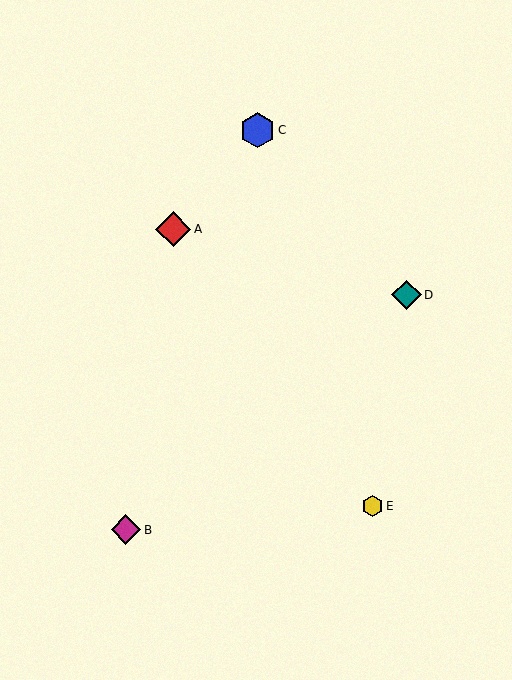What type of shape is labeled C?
Shape C is a blue hexagon.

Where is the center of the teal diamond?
The center of the teal diamond is at (407, 295).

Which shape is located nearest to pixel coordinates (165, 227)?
The red diamond (labeled A) at (173, 229) is nearest to that location.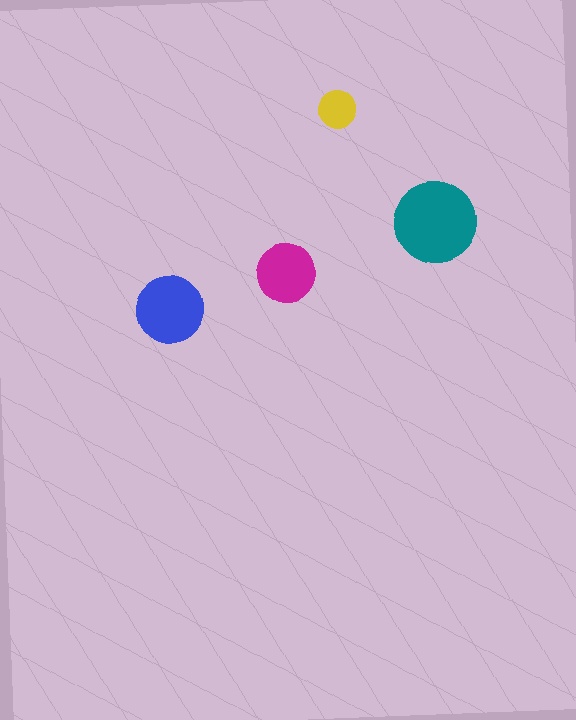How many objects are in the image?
There are 4 objects in the image.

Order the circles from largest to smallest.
the teal one, the blue one, the magenta one, the yellow one.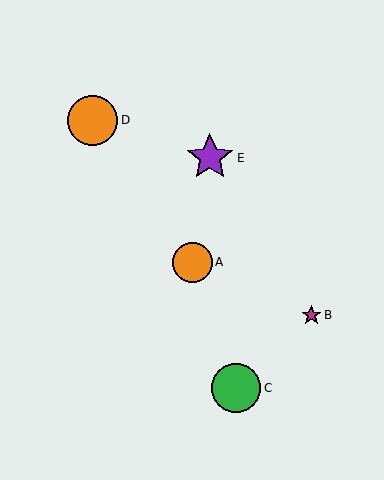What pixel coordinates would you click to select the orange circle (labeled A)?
Click at (193, 262) to select the orange circle A.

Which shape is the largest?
The orange circle (labeled D) is the largest.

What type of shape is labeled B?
Shape B is a magenta star.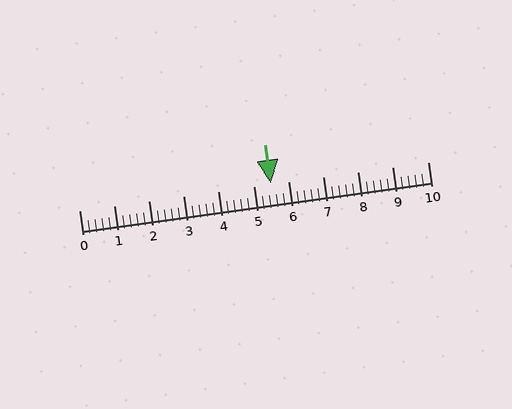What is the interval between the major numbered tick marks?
The major tick marks are spaced 1 units apart.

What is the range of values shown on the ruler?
The ruler shows values from 0 to 10.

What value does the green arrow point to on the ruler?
The green arrow points to approximately 5.5.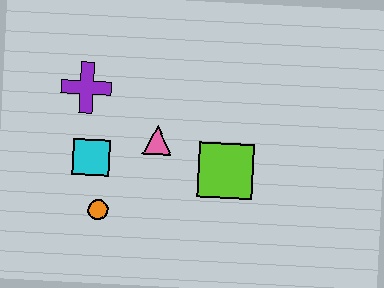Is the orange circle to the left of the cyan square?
No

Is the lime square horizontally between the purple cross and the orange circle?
No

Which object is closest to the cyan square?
The orange circle is closest to the cyan square.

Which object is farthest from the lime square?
The purple cross is farthest from the lime square.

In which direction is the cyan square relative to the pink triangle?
The cyan square is to the left of the pink triangle.